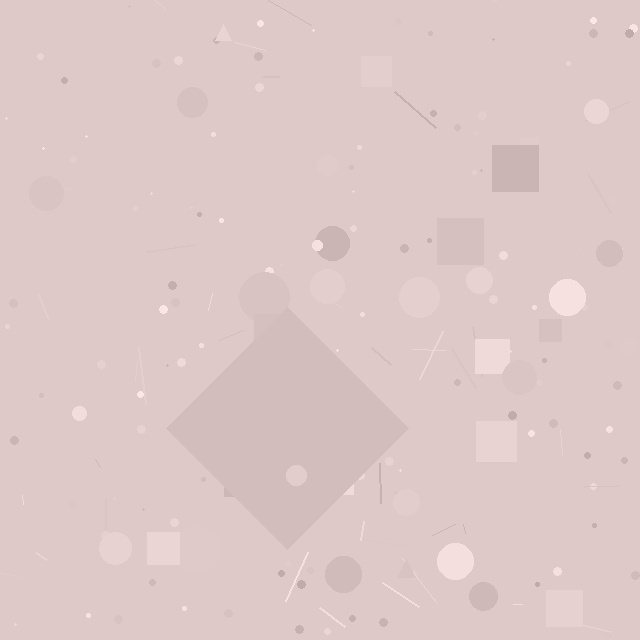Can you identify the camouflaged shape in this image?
The camouflaged shape is a diamond.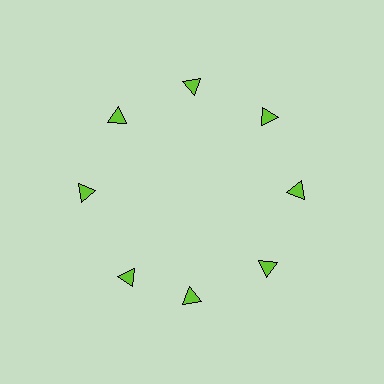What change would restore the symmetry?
The symmetry would be restored by rotating it back into even spacing with its neighbors so that all 8 triangles sit at equal angles and equal distance from the center.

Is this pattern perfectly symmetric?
No. The 8 lime triangles are arranged in a ring, but one element near the 8 o'clock position is rotated out of alignment along the ring, breaking the 8-fold rotational symmetry.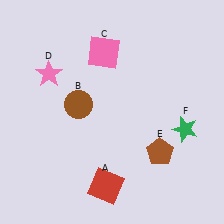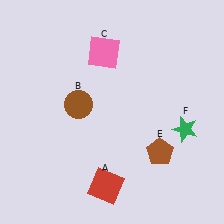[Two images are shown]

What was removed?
The pink star (D) was removed in Image 2.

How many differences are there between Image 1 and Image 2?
There is 1 difference between the two images.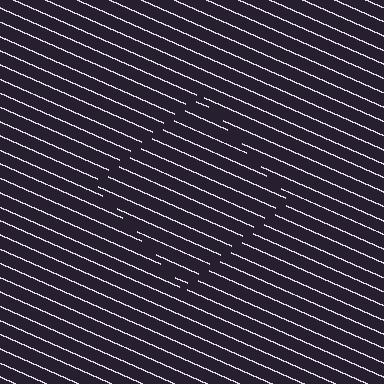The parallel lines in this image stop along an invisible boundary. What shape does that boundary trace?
An illusory square. The interior of the shape contains the same grating, shifted by half a period — the contour is defined by the phase discontinuity where line-ends from the inner and outer gratings abut.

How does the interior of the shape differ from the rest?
The interior of the shape contains the same grating, shifted by half a period — the contour is defined by the phase discontinuity where line-ends from the inner and outer gratings abut.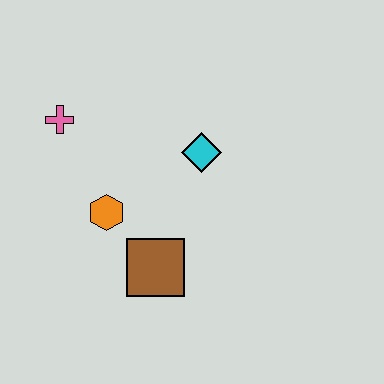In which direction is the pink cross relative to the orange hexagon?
The pink cross is above the orange hexagon.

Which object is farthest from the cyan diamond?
The pink cross is farthest from the cyan diamond.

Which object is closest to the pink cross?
The orange hexagon is closest to the pink cross.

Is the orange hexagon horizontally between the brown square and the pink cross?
Yes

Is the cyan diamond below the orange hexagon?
No